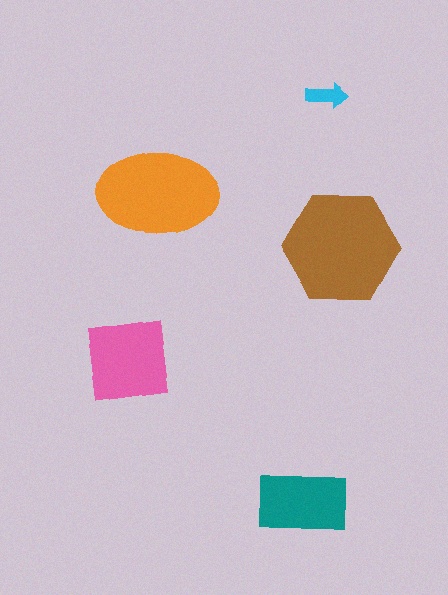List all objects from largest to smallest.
The brown hexagon, the orange ellipse, the pink square, the teal rectangle, the cyan arrow.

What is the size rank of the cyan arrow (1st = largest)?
5th.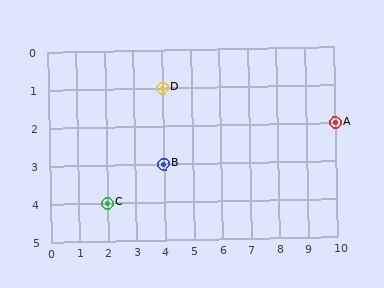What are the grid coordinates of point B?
Point B is at grid coordinates (4, 3).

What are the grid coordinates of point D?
Point D is at grid coordinates (4, 1).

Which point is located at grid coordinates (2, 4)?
Point C is at (2, 4).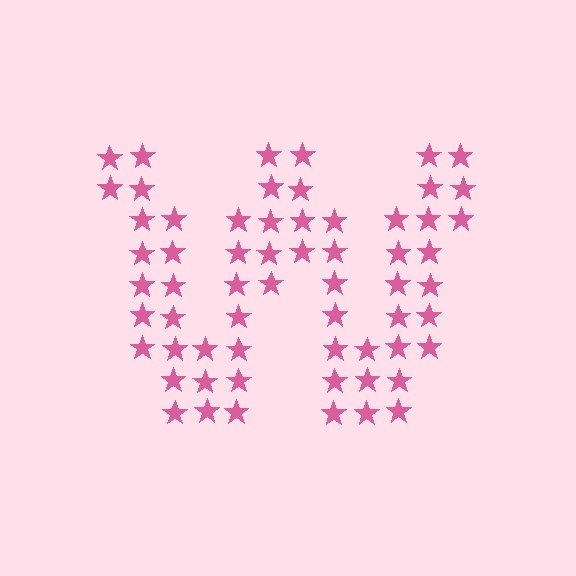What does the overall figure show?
The overall figure shows the letter W.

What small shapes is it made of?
It is made of small stars.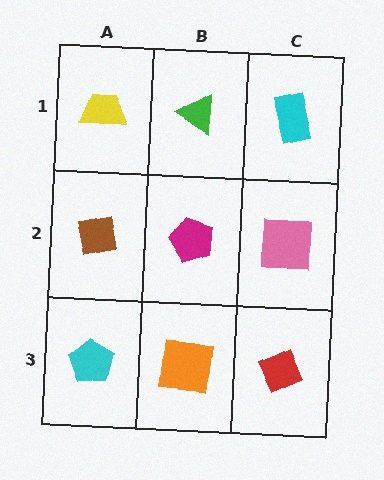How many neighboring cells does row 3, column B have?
3.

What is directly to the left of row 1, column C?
A green triangle.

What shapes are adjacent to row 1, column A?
A brown square (row 2, column A), a green triangle (row 1, column B).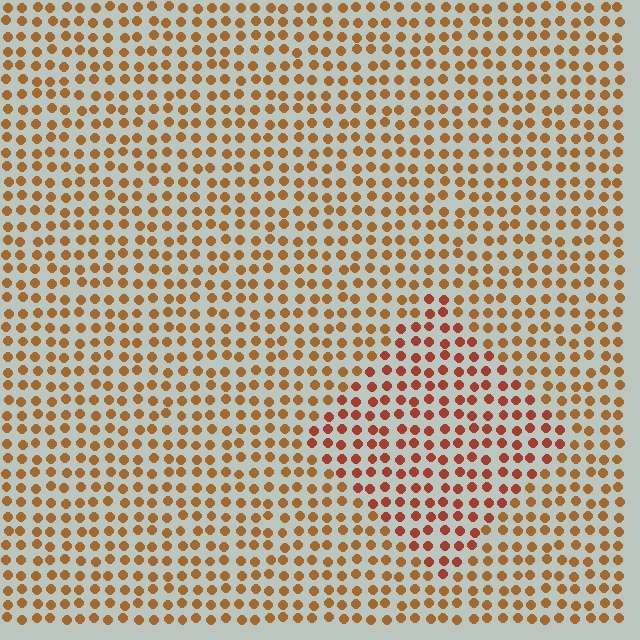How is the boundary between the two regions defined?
The boundary is defined purely by a slight shift in hue (about 23 degrees). Spacing, size, and orientation are identical on both sides.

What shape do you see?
I see a diamond.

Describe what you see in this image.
The image is filled with small brown elements in a uniform arrangement. A diamond-shaped region is visible where the elements are tinted to a slightly different hue, forming a subtle color boundary.